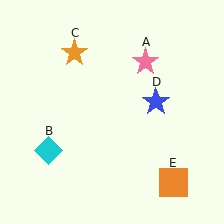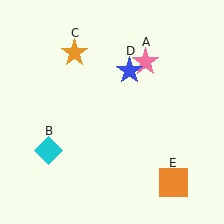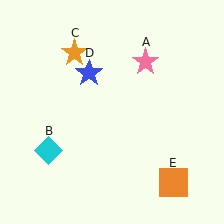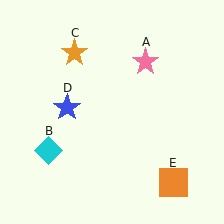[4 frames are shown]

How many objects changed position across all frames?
1 object changed position: blue star (object D).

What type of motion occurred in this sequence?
The blue star (object D) rotated counterclockwise around the center of the scene.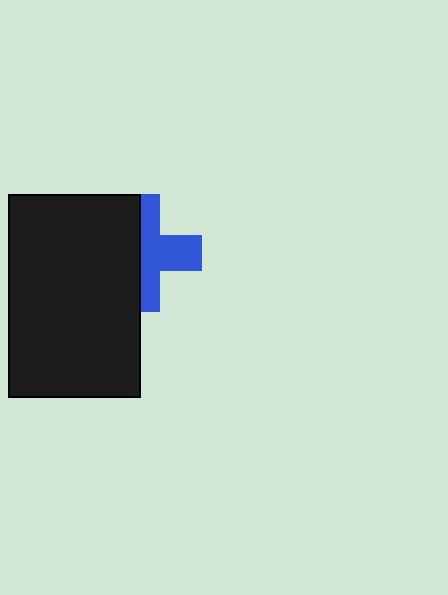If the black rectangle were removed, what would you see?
You would see the complete blue cross.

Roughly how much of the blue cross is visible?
About half of it is visible (roughly 50%).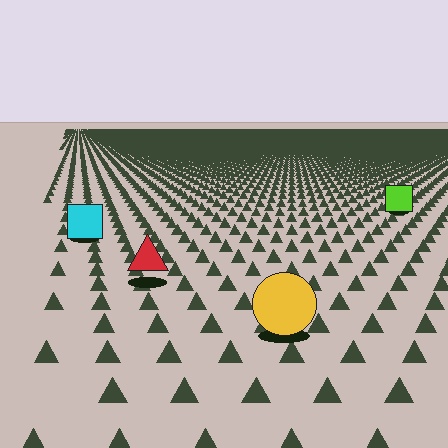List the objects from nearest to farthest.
From nearest to farthest: the yellow circle, the red triangle, the cyan square, the lime square.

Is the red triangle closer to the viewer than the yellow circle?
No. The yellow circle is closer — you can tell from the texture gradient: the ground texture is coarser near it.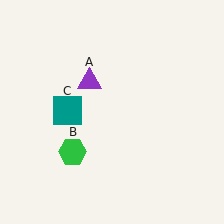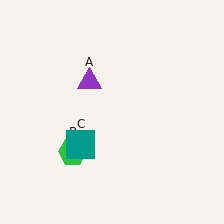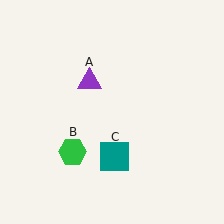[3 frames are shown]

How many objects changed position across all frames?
1 object changed position: teal square (object C).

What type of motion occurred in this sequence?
The teal square (object C) rotated counterclockwise around the center of the scene.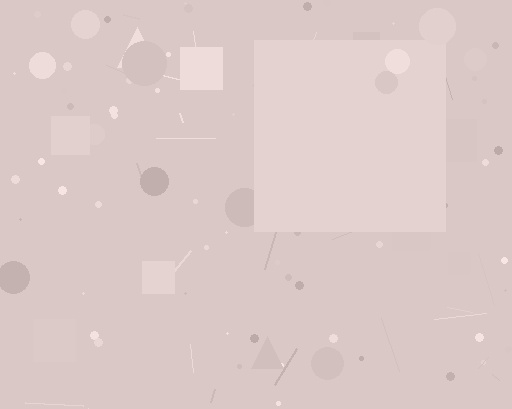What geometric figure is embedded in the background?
A square is embedded in the background.